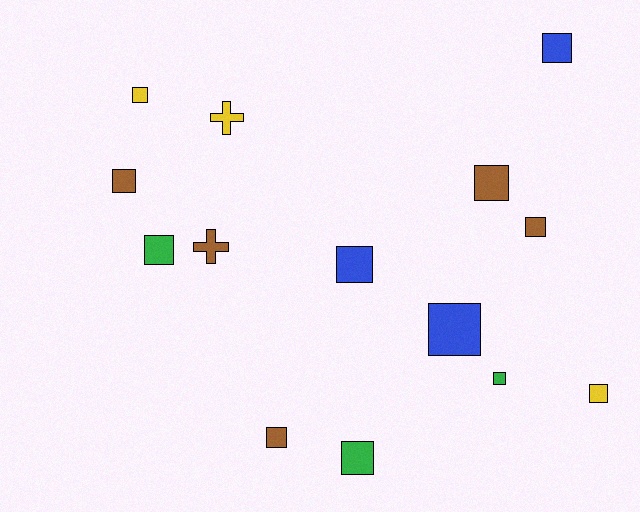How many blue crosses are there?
There are no blue crosses.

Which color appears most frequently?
Brown, with 5 objects.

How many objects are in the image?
There are 14 objects.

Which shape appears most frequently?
Square, with 12 objects.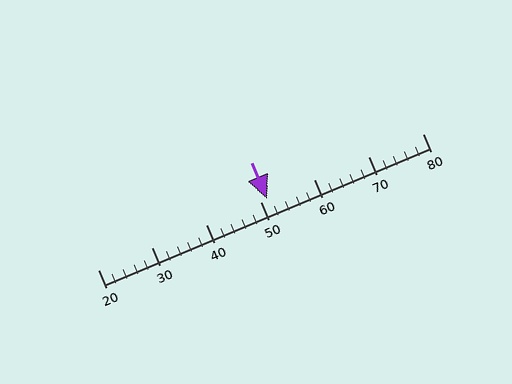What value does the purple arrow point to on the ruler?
The purple arrow points to approximately 51.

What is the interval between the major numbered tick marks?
The major tick marks are spaced 10 units apart.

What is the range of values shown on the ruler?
The ruler shows values from 20 to 80.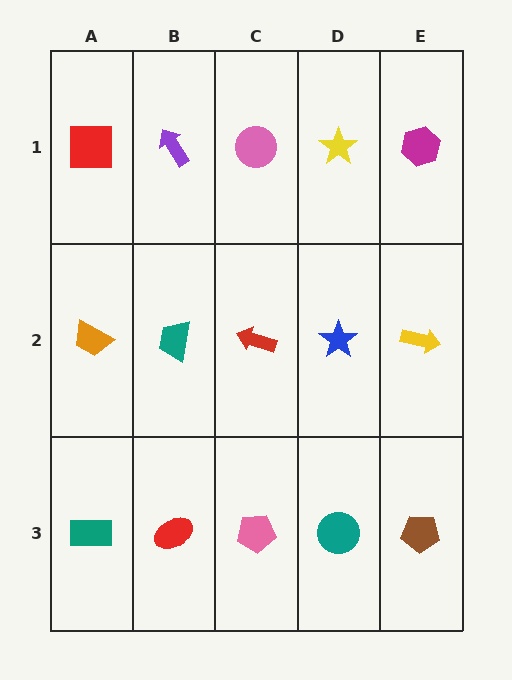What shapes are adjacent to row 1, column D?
A blue star (row 2, column D), a pink circle (row 1, column C), a magenta hexagon (row 1, column E).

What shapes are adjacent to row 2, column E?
A magenta hexagon (row 1, column E), a brown pentagon (row 3, column E), a blue star (row 2, column D).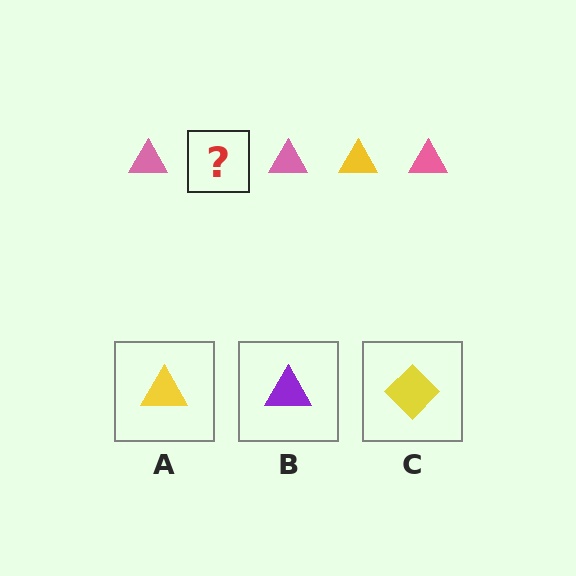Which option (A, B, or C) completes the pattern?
A.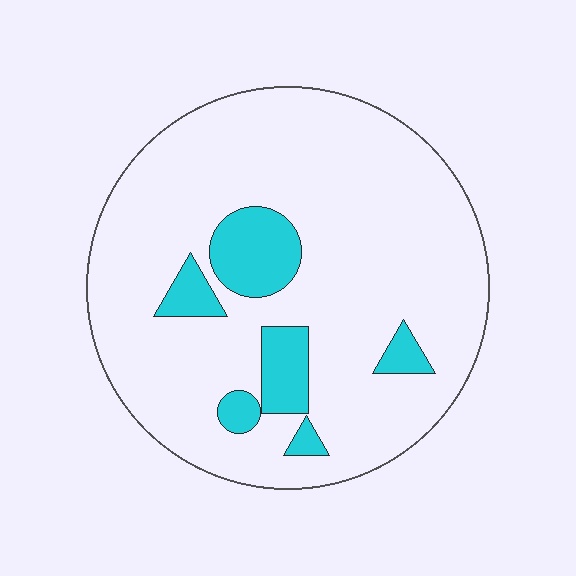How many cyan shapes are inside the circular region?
6.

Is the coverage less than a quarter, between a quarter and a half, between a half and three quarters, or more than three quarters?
Less than a quarter.